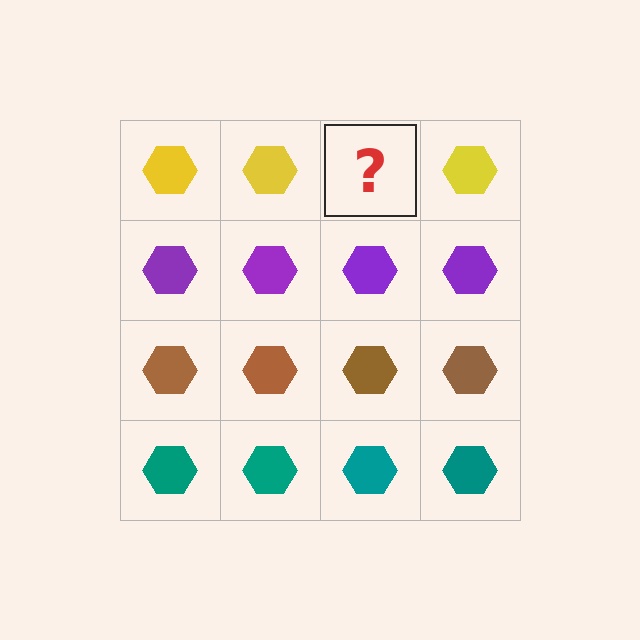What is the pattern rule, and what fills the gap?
The rule is that each row has a consistent color. The gap should be filled with a yellow hexagon.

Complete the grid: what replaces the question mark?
The question mark should be replaced with a yellow hexagon.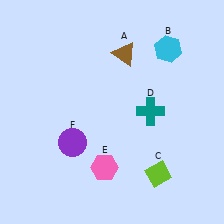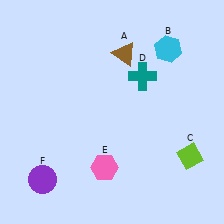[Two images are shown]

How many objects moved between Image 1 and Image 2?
3 objects moved between the two images.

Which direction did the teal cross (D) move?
The teal cross (D) moved up.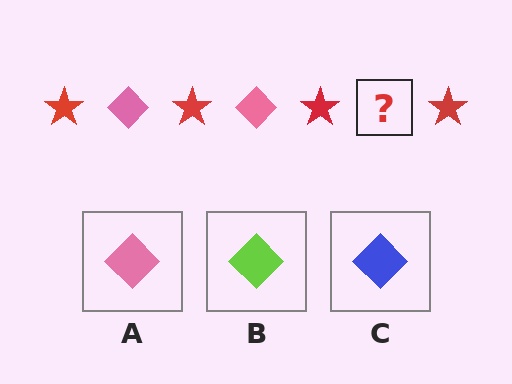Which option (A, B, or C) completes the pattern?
A.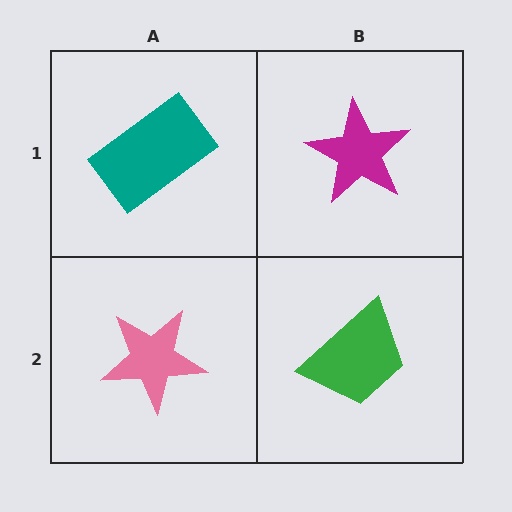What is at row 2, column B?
A green trapezoid.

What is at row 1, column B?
A magenta star.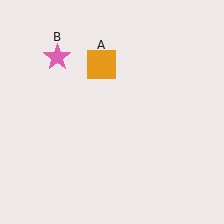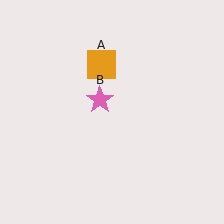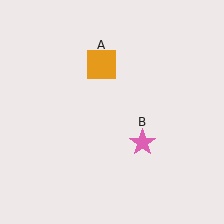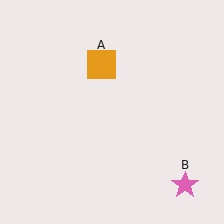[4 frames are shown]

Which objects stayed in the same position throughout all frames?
Orange square (object A) remained stationary.